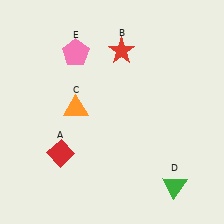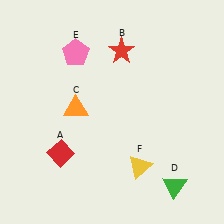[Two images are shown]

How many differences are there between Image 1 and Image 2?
There is 1 difference between the two images.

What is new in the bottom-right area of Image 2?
A yellow triangle (F) was added in the bottom-right area of Image 2.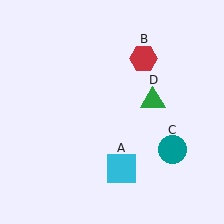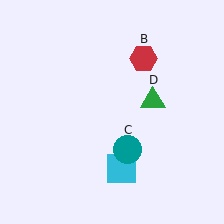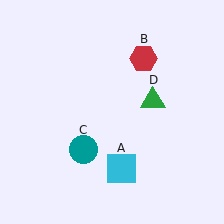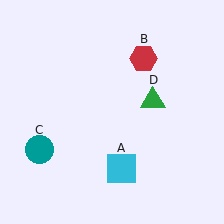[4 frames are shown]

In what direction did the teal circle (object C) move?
The teal circle (object C) moved left.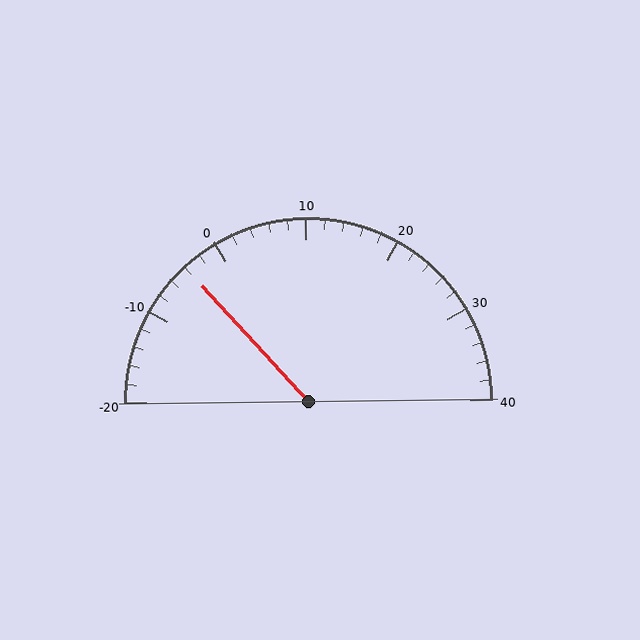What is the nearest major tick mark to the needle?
The nearest major tick mark is 0.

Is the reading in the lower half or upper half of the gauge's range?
The reading is in the lower half of the range (-20 to 40).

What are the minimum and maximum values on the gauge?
The gauge ranges from -20 to 40.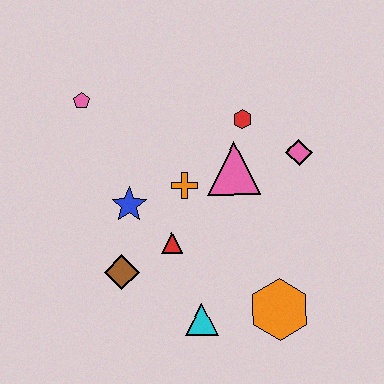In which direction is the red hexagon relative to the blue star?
The red hexagon is to the right of the blue star.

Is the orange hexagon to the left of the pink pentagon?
No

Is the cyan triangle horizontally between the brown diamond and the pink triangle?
Yes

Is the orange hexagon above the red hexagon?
No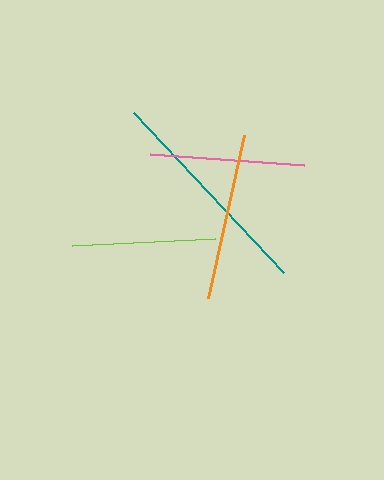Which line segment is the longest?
The teal line is the longest at approximately 220 pixels.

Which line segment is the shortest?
The lime line is the shortest at approximately 143 pixels.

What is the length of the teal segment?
The teal segment is approximately 220 pixels long.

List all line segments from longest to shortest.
From longest to shortest: teal, orange, pink, lime.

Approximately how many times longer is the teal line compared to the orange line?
The teal line is approximately 1.3 times the length of the orange line.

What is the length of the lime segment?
The lime segment is approximately 143 pixels long.